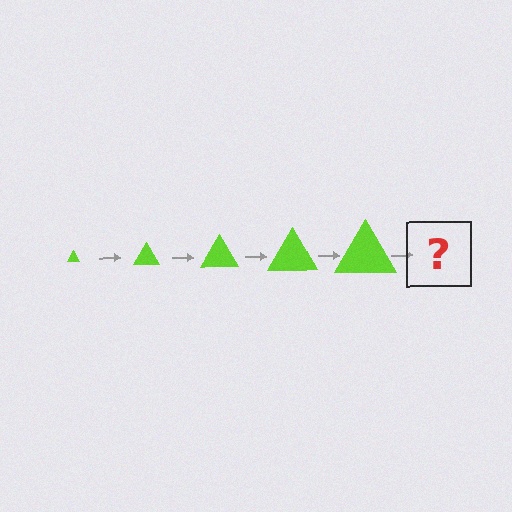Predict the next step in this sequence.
The next step is a lime triangle, larger than the previous one.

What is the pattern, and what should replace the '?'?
The pattern is that the triangle gets progressively larger each step. The '?' should be a lime triangle, larger than the previous one.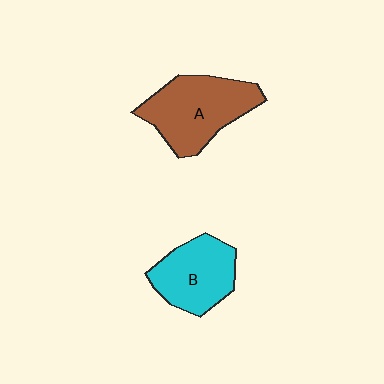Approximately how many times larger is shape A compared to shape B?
Approximately 1.3 times.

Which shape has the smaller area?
Shape B (cyan).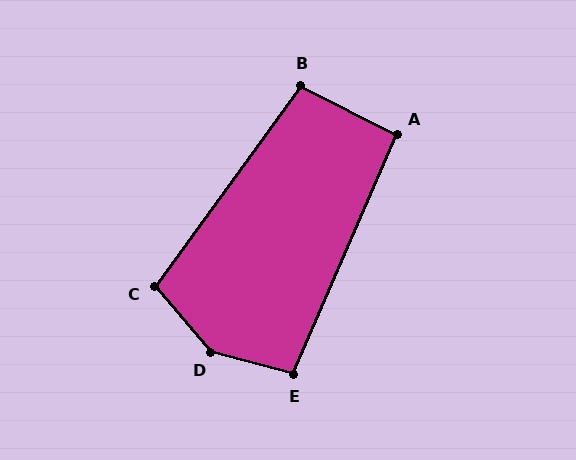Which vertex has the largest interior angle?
D, at approximately 145 degrees.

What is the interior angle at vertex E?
Approximately 98 degrees (obtuse).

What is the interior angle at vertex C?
Approximately 104 degrees (obtuse).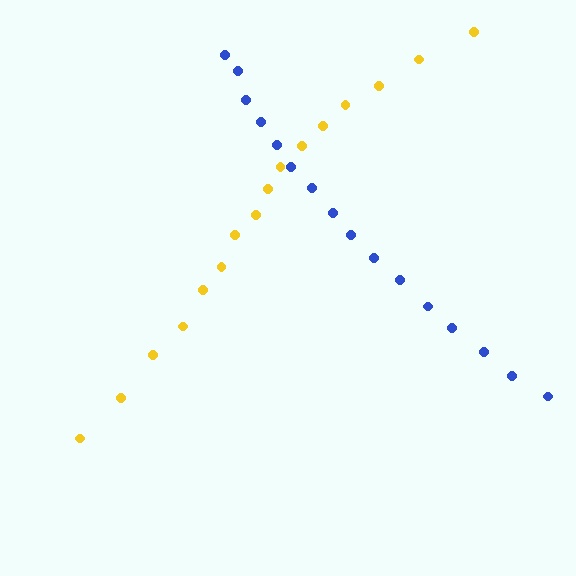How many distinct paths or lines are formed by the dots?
There are 2 distinct paths.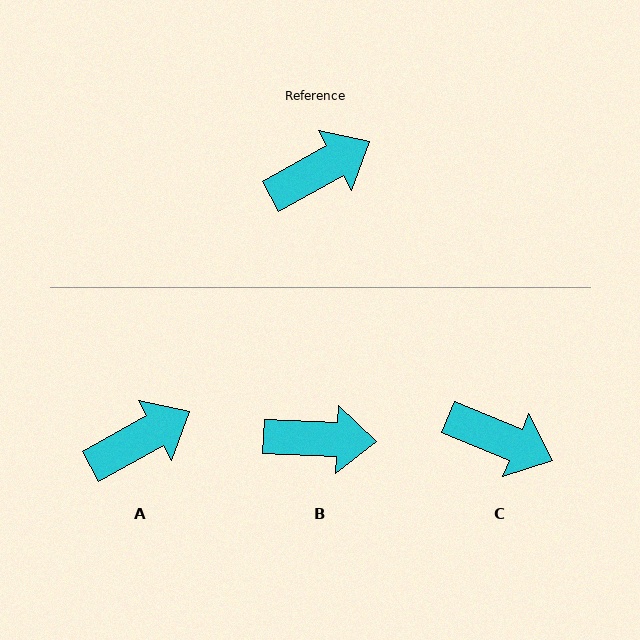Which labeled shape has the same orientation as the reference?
A.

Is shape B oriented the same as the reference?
No, it is off by about 31 degrees.